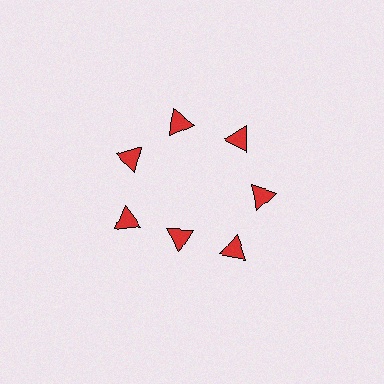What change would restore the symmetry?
The symmetry would be restored by moving it outward, back onto the ring so that all 7 triangles sit at equal angles and equal distance from the center.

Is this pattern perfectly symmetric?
No. The 7 red triangles are arranged in a ring, but one element near the 6 o'clock position is pulled inward toward the center, breaking the 7-fold rotational symmetry.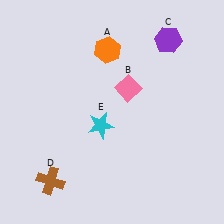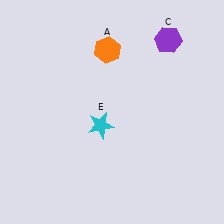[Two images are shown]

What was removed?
The pink diamond (B), the brown cross (D) were removed in Image 2.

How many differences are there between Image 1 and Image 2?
There are 2 differences between the two images.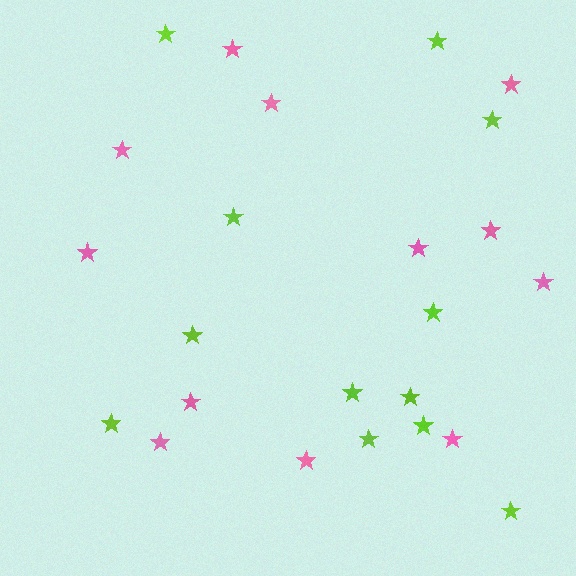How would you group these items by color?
There are 2 groups: one group of pink stars (12) and one group of lime stars (12).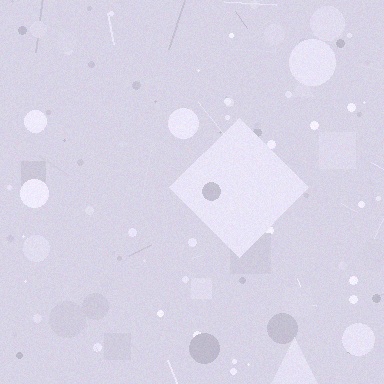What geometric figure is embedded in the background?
A diamond is embedded in the background.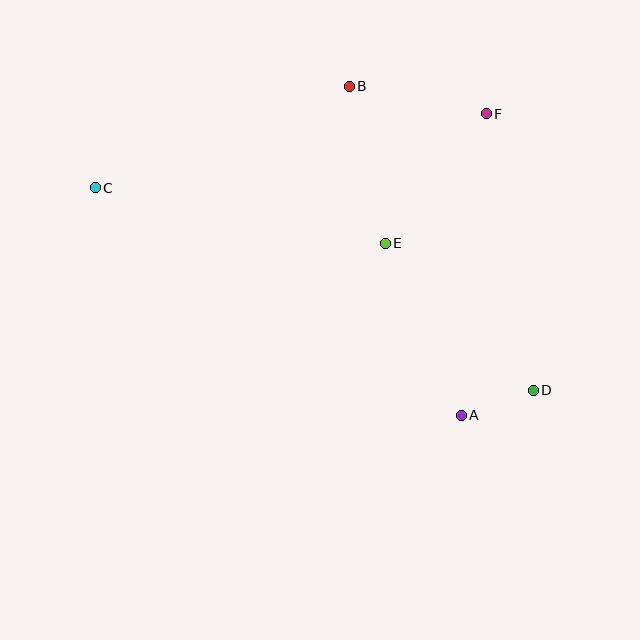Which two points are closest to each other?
Points A and D are closest to each other.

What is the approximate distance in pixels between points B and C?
The distance between B and C is approximately 273 pixels.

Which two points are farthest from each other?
Points C and D are farthest from each other.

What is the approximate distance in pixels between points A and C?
The distance between A and C is approximately 431 pixels.